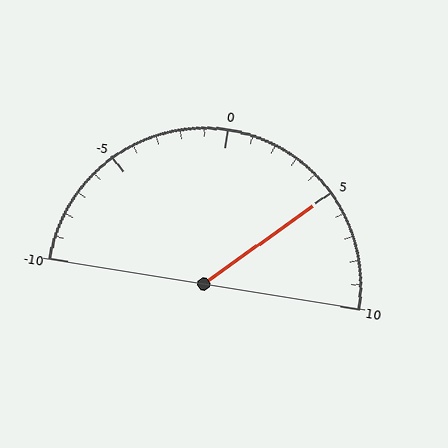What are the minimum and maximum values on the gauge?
The gauge ranges from -10 to 10.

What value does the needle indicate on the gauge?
The needle indicates approximately 5.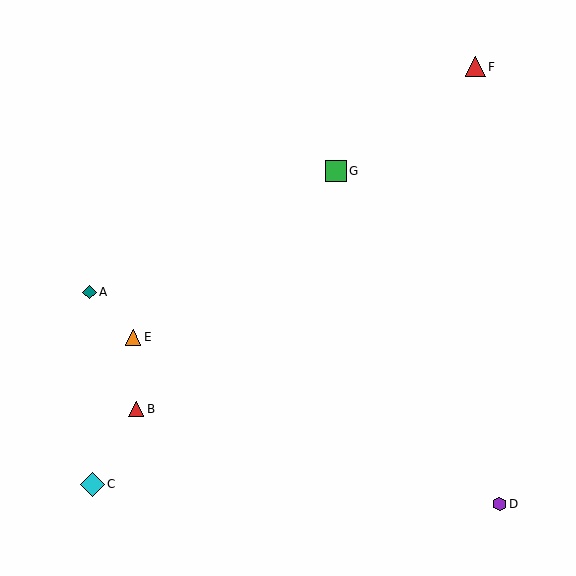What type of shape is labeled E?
Shape E is an orange triangle.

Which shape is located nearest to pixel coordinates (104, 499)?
The cyan diamond (labeled C) at (92, 484) is nearest to that location.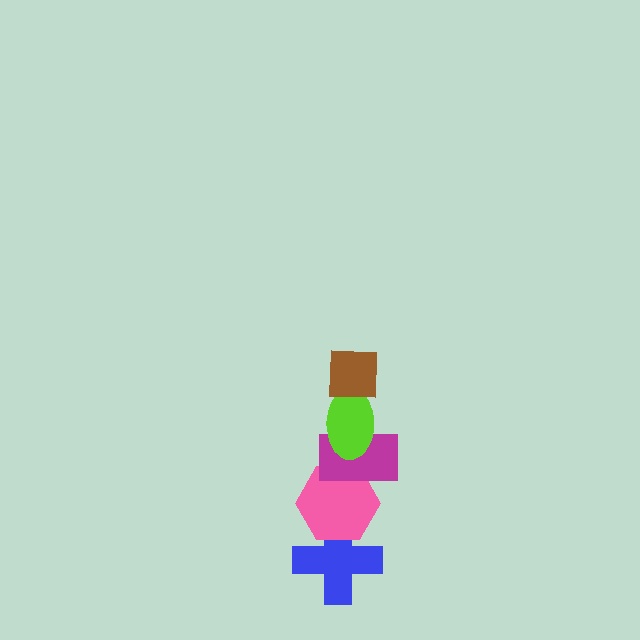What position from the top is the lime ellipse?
The lime ellipse is 2nd from the top.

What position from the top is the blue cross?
The blue cross is 5th from the top.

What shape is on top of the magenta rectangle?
The lime ellipse is on top of the magenta rectangle.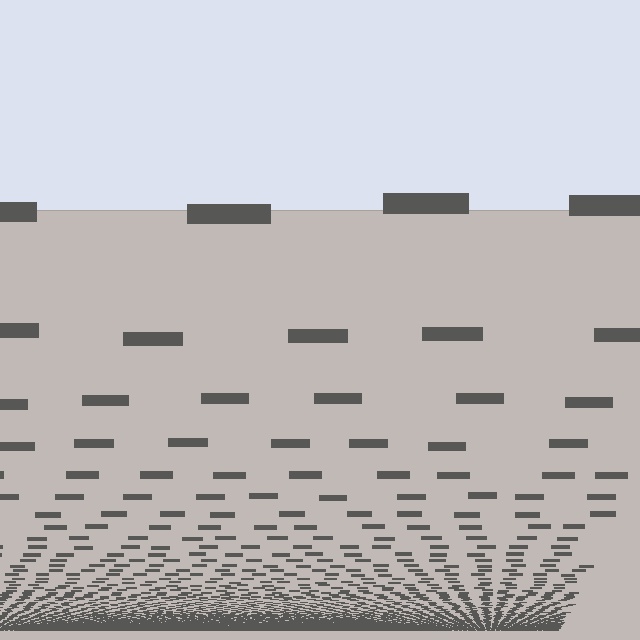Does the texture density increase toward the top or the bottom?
Density increases toward the bottom.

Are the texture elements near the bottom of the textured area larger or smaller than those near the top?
Smaller. The gradient is inverted — elements near the bottom are smaller and denser.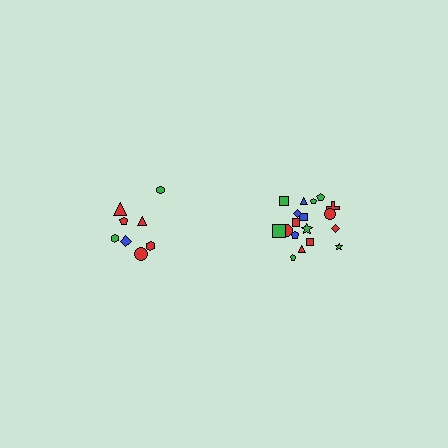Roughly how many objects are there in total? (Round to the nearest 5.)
Roughly 25 objects in total.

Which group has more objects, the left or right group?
The right group.